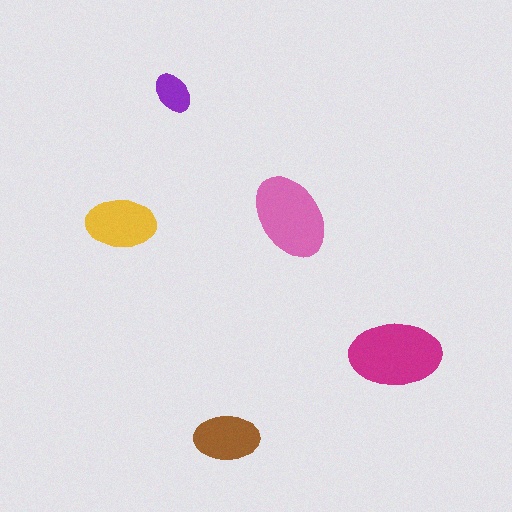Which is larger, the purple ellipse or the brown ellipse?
The brown one.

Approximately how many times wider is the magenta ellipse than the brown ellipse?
About 1.5 times wider.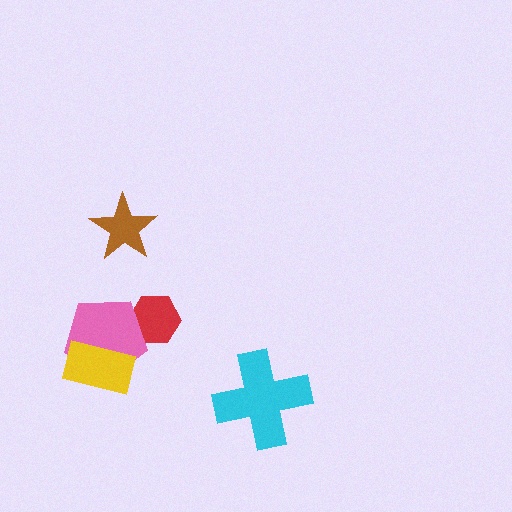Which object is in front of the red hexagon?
The pink pentagon is in front of the red hexagon.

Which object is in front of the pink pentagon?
The yellow rectangle is in front of the pink pentagon.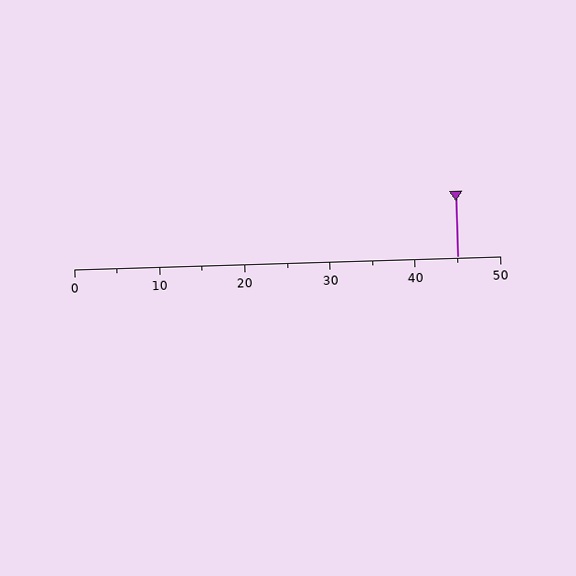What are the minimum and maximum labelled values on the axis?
The axis runs from 0 to 50.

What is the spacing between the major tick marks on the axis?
The major ticks are spaced 10 apart.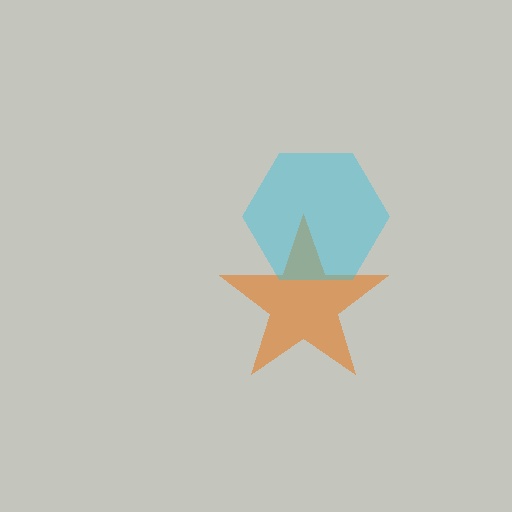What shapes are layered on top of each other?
The layered shapes are: an orange star, a cyan hexagon.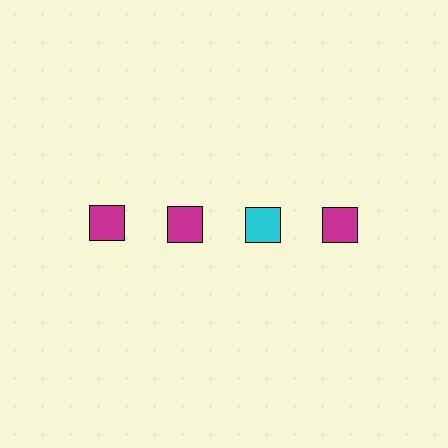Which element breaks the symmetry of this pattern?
The cyan square in the top row, center column breaks the symmetry. All other shapes are magenta squares.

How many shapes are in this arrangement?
There are 4 shapes arranged in a grid pattern.